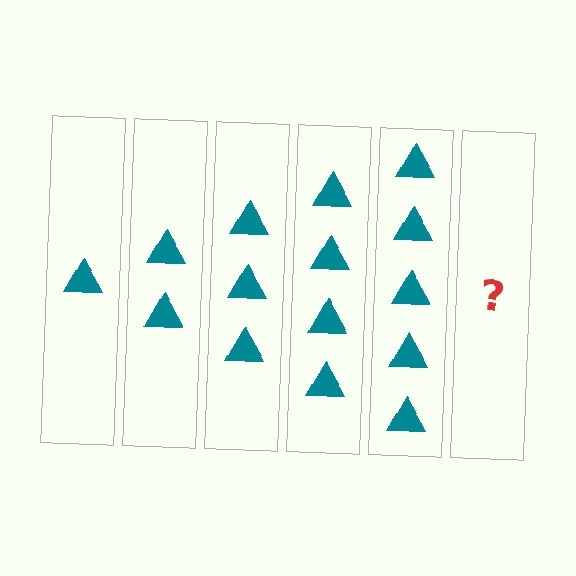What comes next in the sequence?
The next element should be 6 triangles.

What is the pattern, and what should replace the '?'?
The pattern is that each step adds one more triangle. The '?' should be 6 triangles.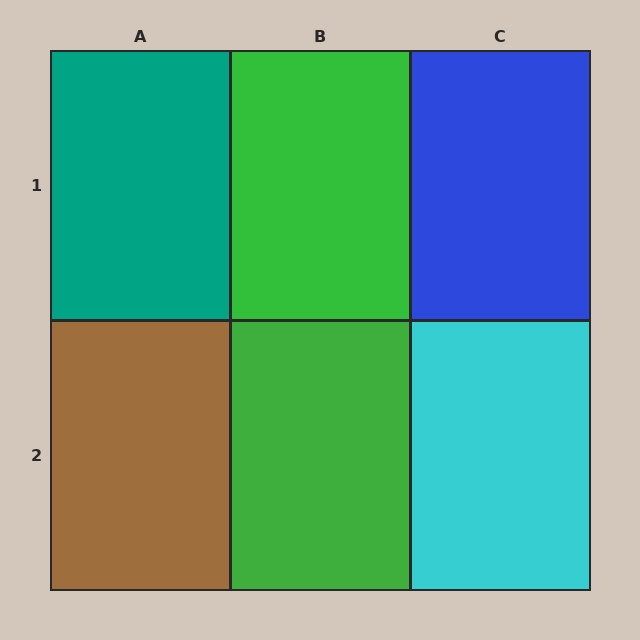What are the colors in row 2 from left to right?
Brown, green, cyan.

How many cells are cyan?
1 cell is cyan.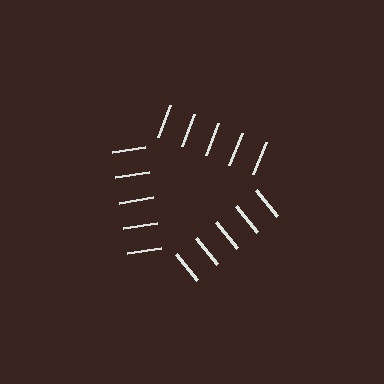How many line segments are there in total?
15 — 5 along each of the 3 edges.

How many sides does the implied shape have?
3 sides — the line-ends trace a triangle.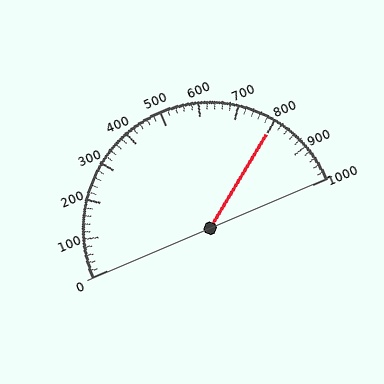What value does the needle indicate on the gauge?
The needle indicates approximately 800.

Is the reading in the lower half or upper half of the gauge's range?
The reading is in the upper half of the range (0 to 1000).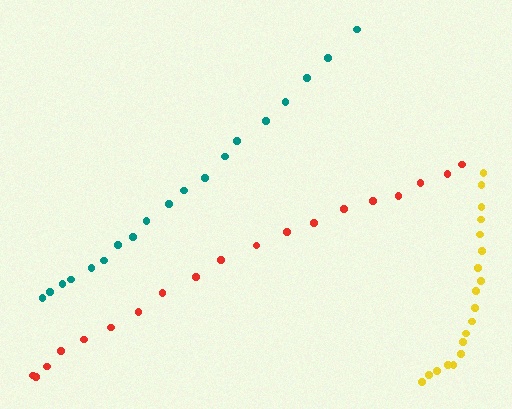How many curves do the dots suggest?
There are 3 distinct paths.